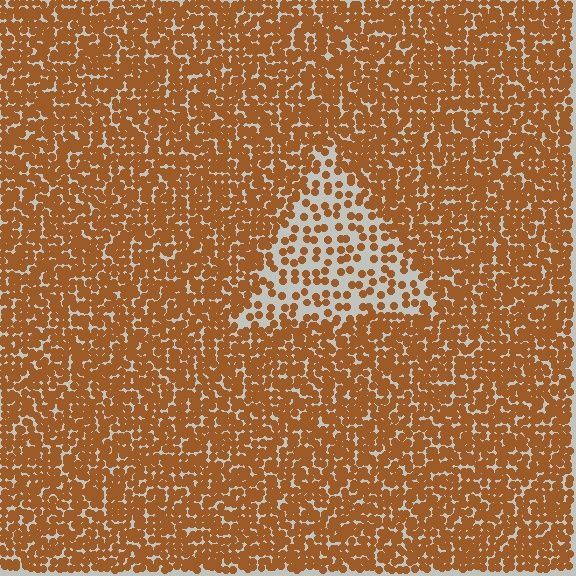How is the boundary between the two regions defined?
The boundary is defined by a change in element density (approximately 2.5x ratio). All elements are the same color, size, and shape.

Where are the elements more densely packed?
The elements are more densely packed outside the triangle boundary.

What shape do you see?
I see a triangle.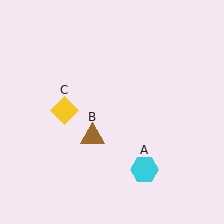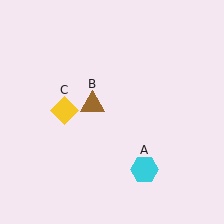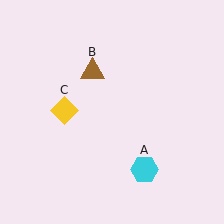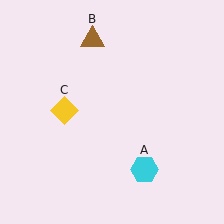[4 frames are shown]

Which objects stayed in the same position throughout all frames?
Cyan hexagon (object A) and yellow diamond (object C) remained stationary.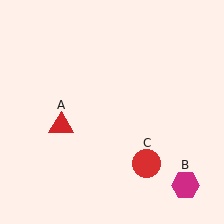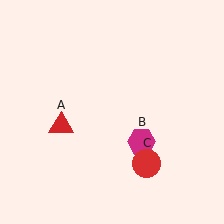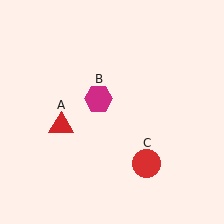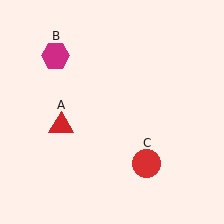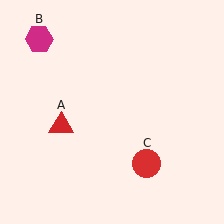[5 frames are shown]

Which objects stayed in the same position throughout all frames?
Red triangle (object A) and red circle (object C) remained stationary.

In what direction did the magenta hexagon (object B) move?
The magenta hexagon (object B) moved up and to the left.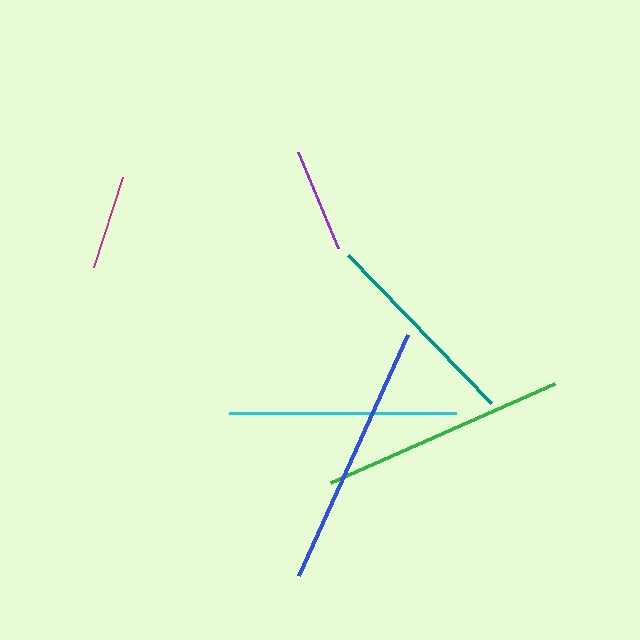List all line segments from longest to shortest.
From longest to shortest: blue, green, cyan, teal, purple, magenta.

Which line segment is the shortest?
The magenta line is the shortest at approximately 95 pixels.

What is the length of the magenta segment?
The magenta segment is approximately 95 pixels long.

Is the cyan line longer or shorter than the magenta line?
The cyan line is longer than the magenta line.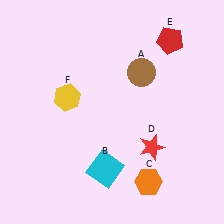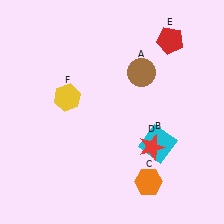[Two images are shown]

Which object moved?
The cyan square (B) moved right.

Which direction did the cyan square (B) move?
The cyan square (B) moved right.